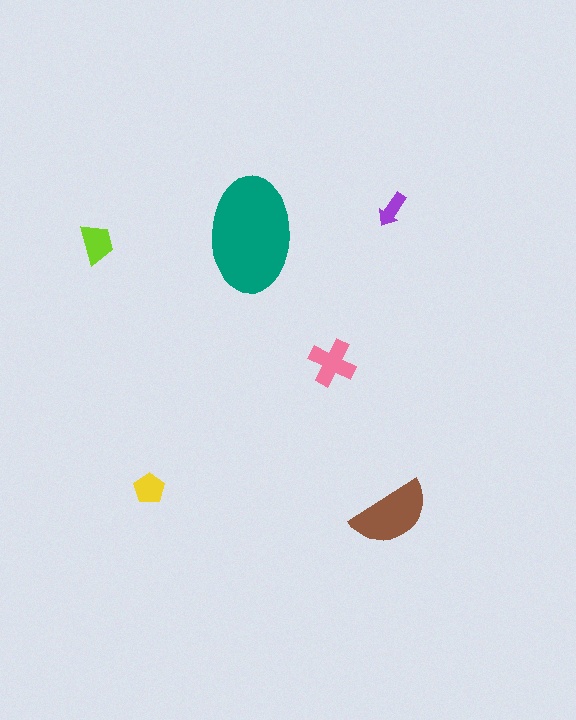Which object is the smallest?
The purple arrow.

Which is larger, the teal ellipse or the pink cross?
The teal ellipse.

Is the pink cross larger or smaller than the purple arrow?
Larger.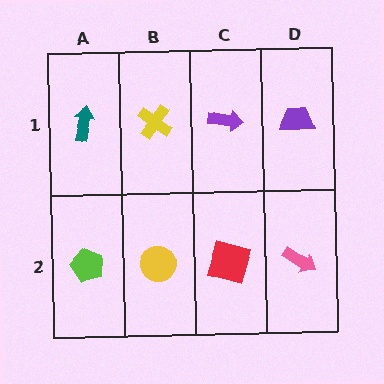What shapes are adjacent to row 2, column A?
A teal arrow (row 1, column A), a yellow circle (row 2, column B).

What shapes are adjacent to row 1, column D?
A pink arrow (row 2, column D), a purple arrow (row 1, column C).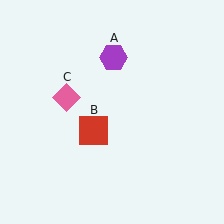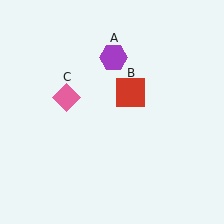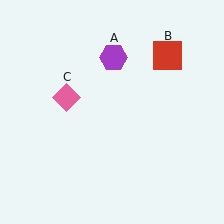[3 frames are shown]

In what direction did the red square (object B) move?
The red square (object B) moved up and to the right.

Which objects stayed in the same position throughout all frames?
Purple hexagon (object A) and pink diamond (object C) remained stationary.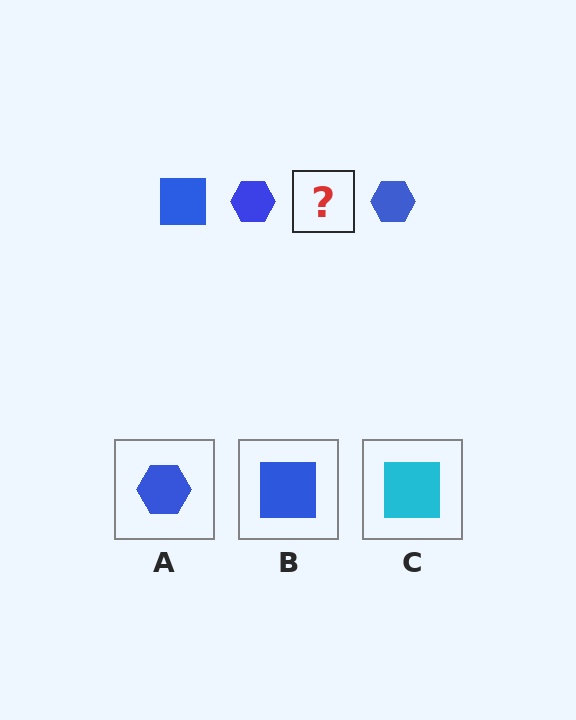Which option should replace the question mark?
Option B.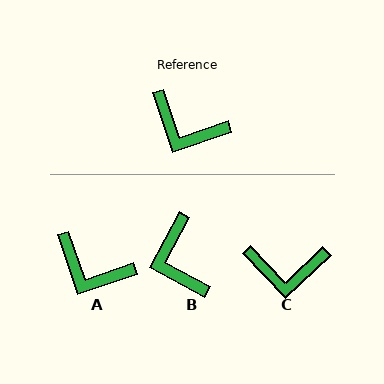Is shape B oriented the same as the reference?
No, it is off by about 47 degrees.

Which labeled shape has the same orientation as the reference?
A.